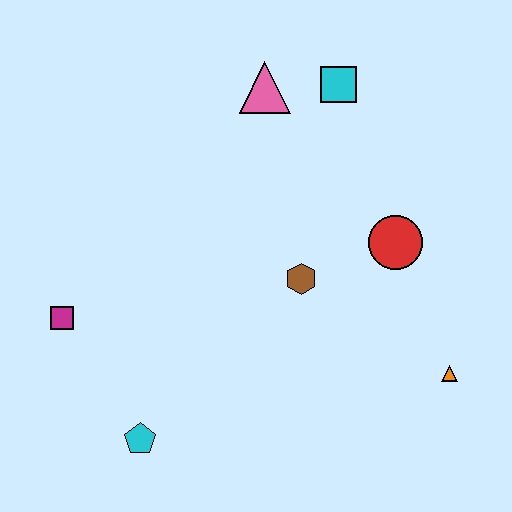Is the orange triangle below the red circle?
Yes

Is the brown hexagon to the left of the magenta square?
No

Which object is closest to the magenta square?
The cyan pentagon is closest to the magenta square.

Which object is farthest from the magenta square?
The orange triangle is farthest from the magenta square.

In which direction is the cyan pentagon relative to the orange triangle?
The cyan pentagon is to the left of the orange triangle.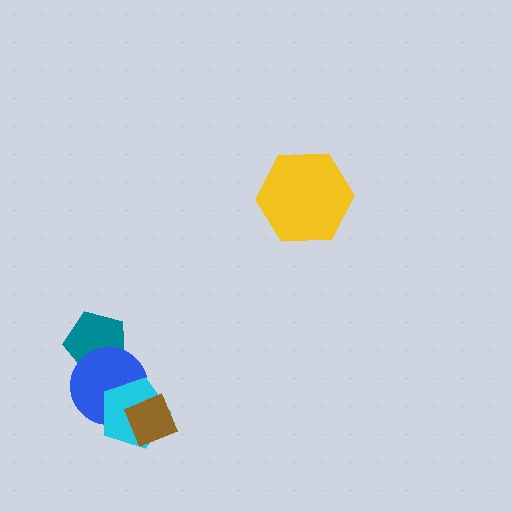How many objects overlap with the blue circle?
3 objects overlap with the blue circle.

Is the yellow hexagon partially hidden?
No, no other shape covers it.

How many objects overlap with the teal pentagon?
1 object overlaps with the teal pentagon.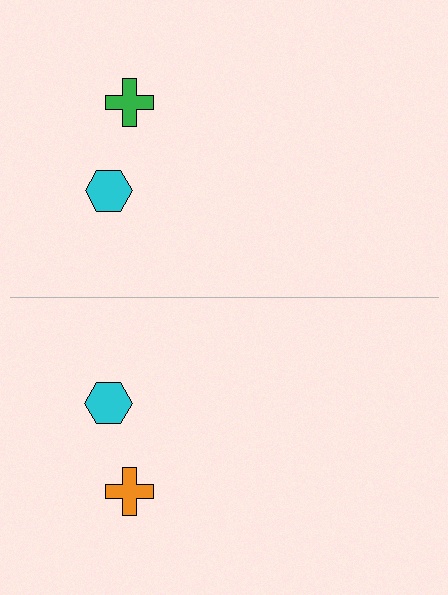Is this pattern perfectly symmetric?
No, the pattern is not perfectly symmetric. The orange cross on the bottom side breaks the symmetry — its mirror counterpart is green.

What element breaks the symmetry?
The orange cross on the bottom side breaks the symmetry — its mirror counterpart is green.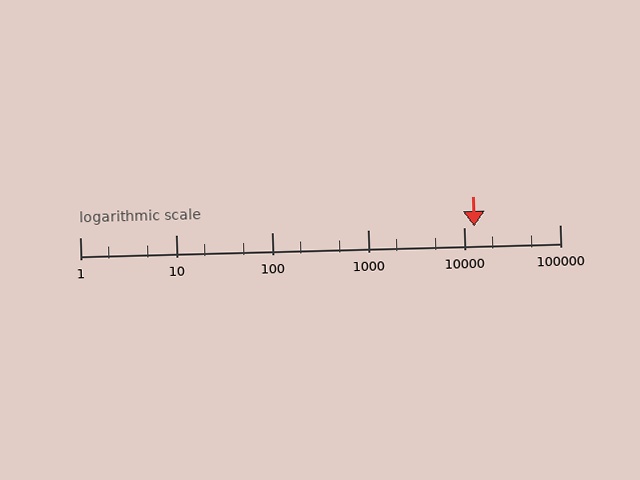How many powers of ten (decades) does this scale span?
The scale spans 5 decades, from 1 to 100000.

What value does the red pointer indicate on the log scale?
The pointer indicates approximately 13000.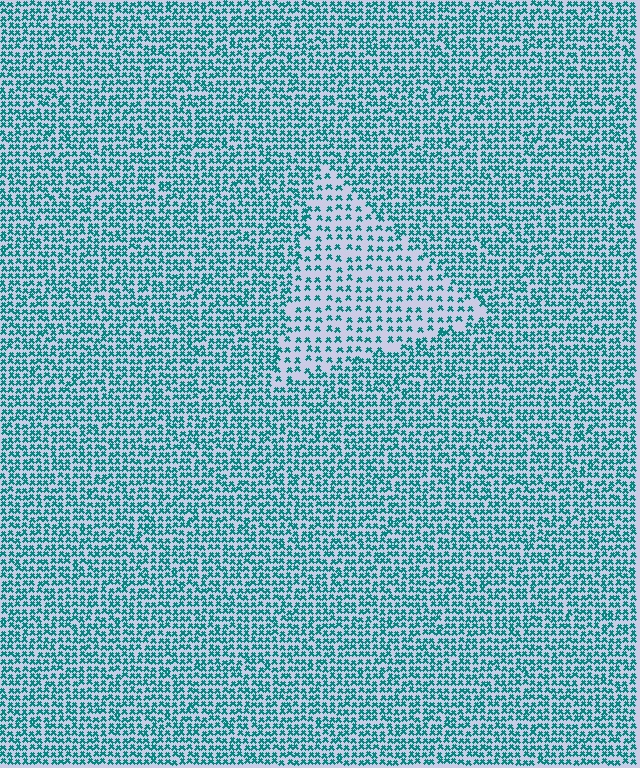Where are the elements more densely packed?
The elements are more densely packed outside the triangle boundary.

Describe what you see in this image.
The image contains small teal elements arranged at two different densities. A triangle-shaped region is visible where the elements are less densely packed than the surrounding area.